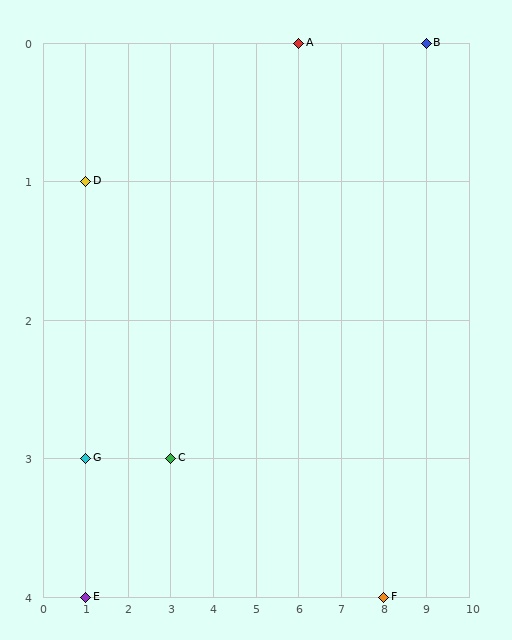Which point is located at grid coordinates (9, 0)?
Point B is at (9, 0).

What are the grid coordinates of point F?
Point F is at grid coordinates (8, 4).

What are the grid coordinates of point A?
Point A is at grid coordinates (6, 0).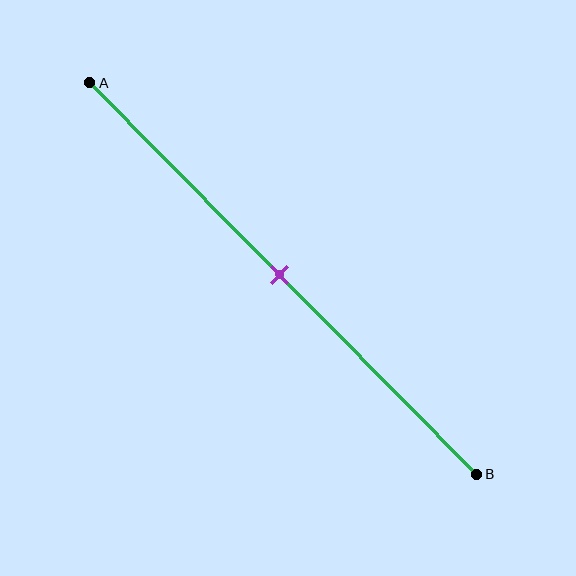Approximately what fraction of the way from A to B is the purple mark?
The purple mark is approximately 50% of the way from A to B.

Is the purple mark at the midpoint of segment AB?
Yes, the mark is approximately at the midpoint.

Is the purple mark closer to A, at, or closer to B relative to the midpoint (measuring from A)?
The purple mark is approximately at the midpoint of segment AB.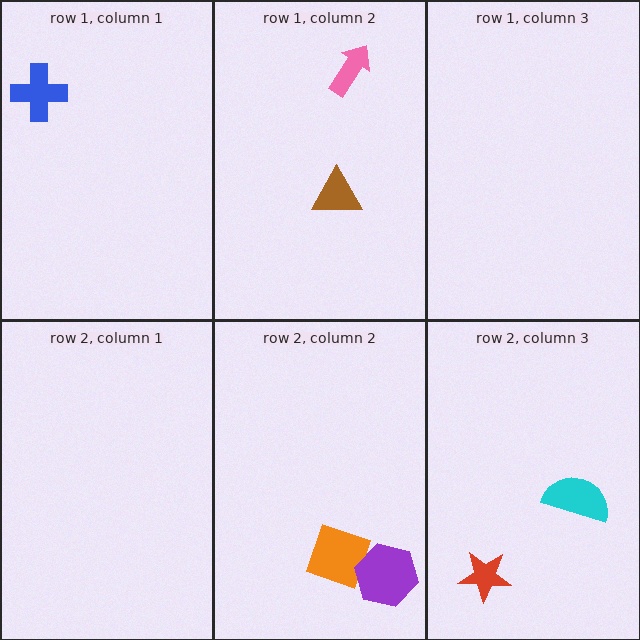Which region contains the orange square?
The row 2, column 2 region.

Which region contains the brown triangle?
The row 1, column 2 region.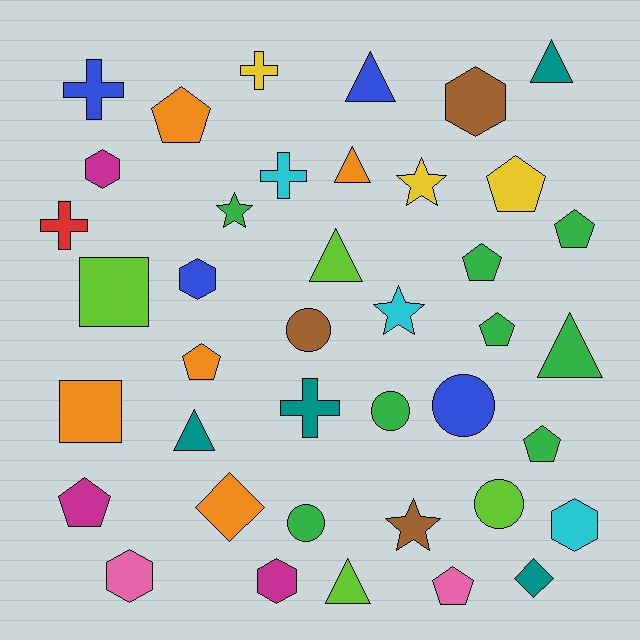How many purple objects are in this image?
There are no purple objects.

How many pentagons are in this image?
There are 9 pentagons.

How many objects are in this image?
There are 40 objects.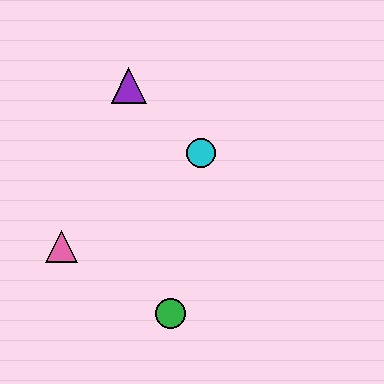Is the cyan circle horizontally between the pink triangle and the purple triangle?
No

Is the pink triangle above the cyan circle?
No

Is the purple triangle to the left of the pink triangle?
No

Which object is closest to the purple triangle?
The cyan circle is closest to the purple triangle.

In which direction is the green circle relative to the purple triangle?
The green circle is below the purple triangle.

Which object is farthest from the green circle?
The purple triangle is farthest from the green circle.